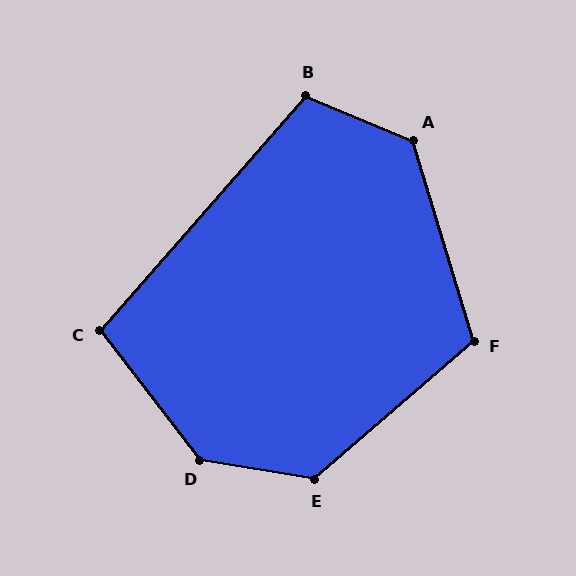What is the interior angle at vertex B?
Approximately 108 degrees (obtuse).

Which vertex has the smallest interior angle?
C, at approximately 101 degrees.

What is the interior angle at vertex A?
Approximately 130 degrees (obtuse).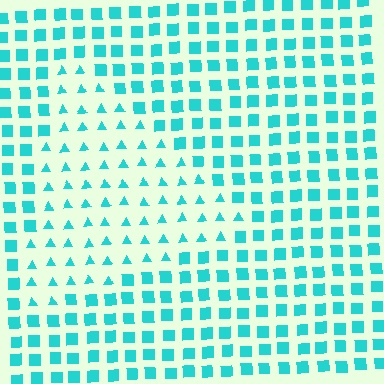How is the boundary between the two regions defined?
The boundary is defined by a change in element shape: triangles inside vs. squares outside. All elements share the same color and spacing.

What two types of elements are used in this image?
The image uses triangles inside the triangle region and squares outside it.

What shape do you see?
I see a triangle.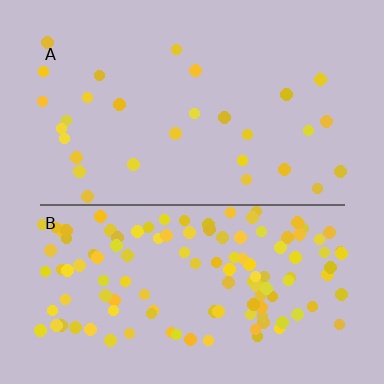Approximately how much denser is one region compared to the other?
Approximately 4.2× — region B over region A.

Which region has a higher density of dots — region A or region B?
B (the bottom).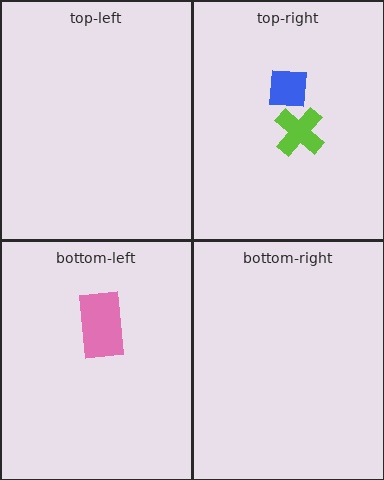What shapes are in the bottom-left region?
The pink rectangle.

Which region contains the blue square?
The top-right region.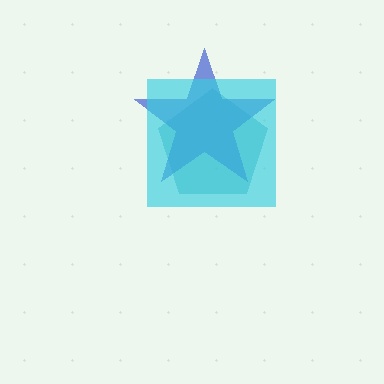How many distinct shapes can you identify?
There are 3 distinct shapes: a teal pentagon, a blue star, a cyan square.